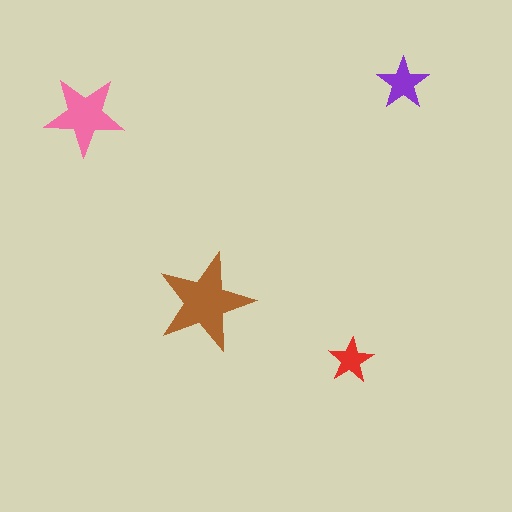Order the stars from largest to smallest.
the brown one, the pink one, the purple one, the red one.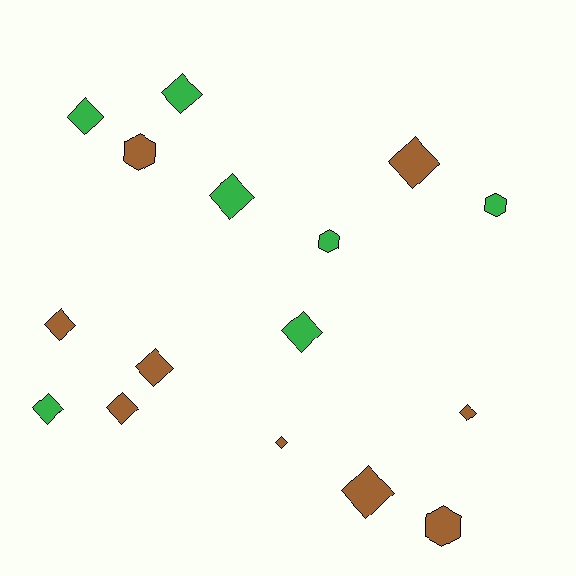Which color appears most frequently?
Brown, with 9 objects.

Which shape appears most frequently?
Diamond, with 12 objects.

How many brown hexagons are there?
There are 2 brown hexagons.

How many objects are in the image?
There are 16 objects.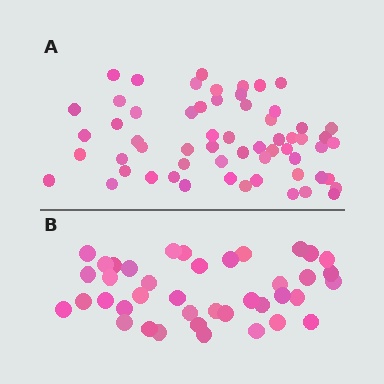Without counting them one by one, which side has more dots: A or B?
Region A (the top region) has more dots.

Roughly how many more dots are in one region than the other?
Region A has approximately 20 more dots than region B.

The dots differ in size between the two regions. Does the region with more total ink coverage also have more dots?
No. Region B has more total ink coverage because its dots are larger, but region A actually contains more individual dots. Total area can be misleading — the number of items is what matters here.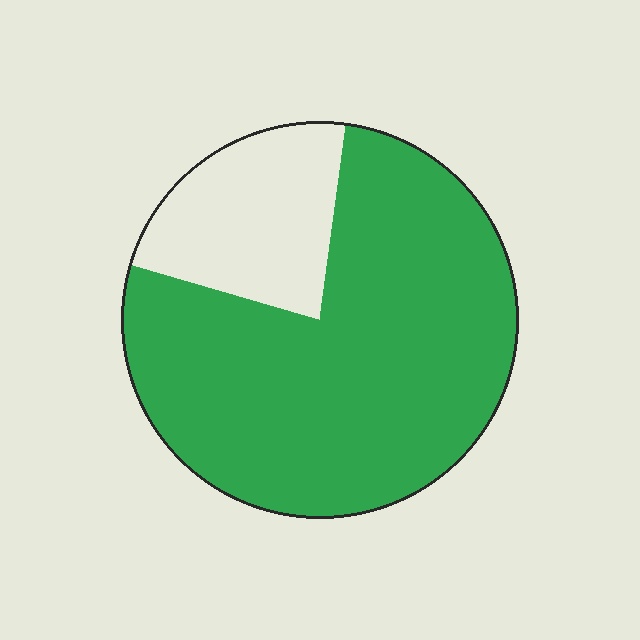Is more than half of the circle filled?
Yes.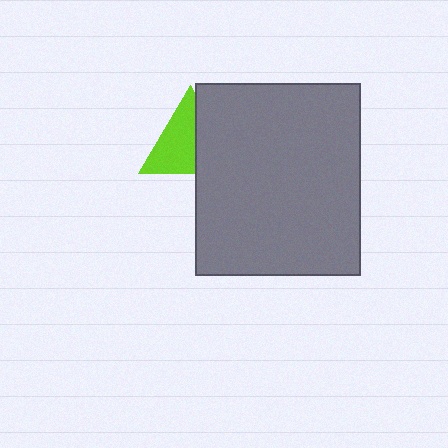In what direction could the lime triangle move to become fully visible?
The lime triangle could move left. That would shift it out from behind the gray rectangle entirely.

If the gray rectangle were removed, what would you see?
You would see the complete lime triangle.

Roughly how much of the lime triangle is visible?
About half of it is visible (roughly 60%).